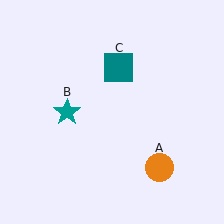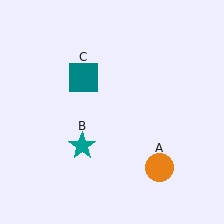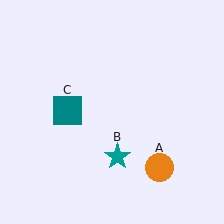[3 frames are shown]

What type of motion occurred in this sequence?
The teal star (object B), teal square (object C) rotated counterclockwise around the center of the scene.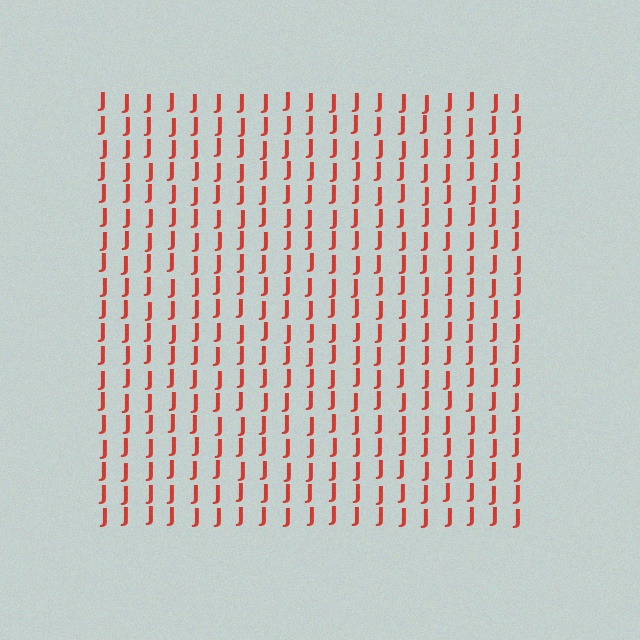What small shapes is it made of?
It is made of small letter J's.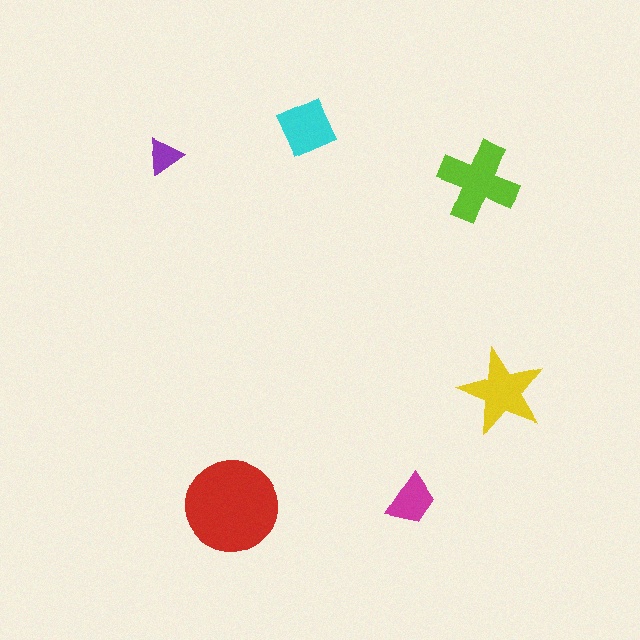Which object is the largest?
The red circle.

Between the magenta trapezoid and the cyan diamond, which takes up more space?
The cyan diamond.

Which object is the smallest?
The purple triangle.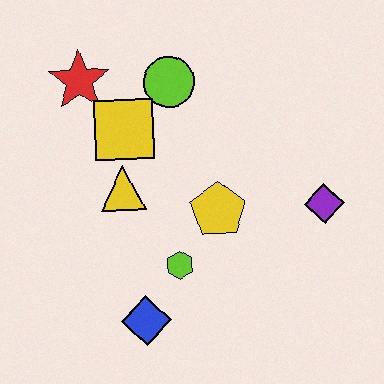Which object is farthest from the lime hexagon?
The red star is farthest from the lime hexagon.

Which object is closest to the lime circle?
The yellow square is closest to the lime circle.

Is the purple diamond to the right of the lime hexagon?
Yes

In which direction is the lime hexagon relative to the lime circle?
The lime hexagon is below the lime circle.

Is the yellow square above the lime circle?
No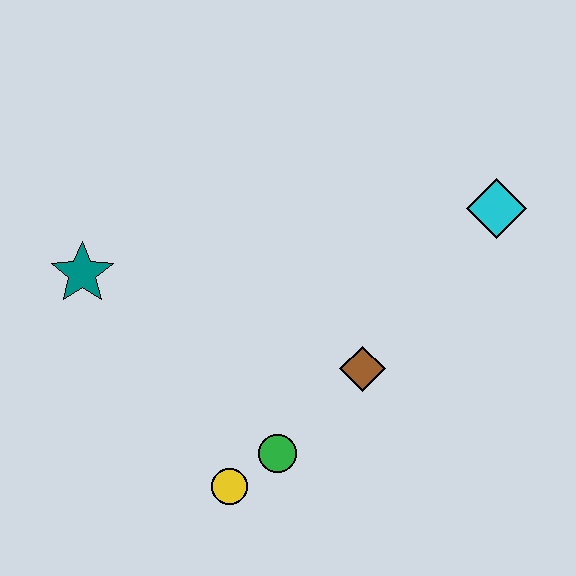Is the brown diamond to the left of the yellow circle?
No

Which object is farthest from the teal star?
The cyan diamond is farthest from the teal star.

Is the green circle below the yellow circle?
No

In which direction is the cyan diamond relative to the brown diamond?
The cyan diamond is above the brown diamond.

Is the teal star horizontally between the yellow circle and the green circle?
No